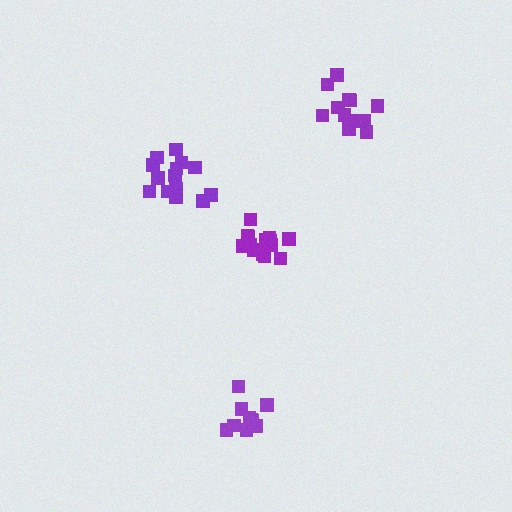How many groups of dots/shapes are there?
There are 4 groups.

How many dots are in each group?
Group 1: 14 dots, Group 2: 10 dots, Group 3: 14 dots, Group 4: 12 dots (50 total).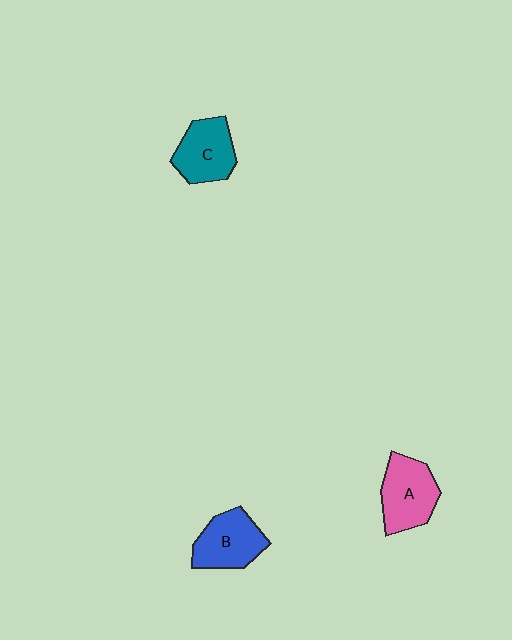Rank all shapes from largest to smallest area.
From largest to smallest: A (pink), B (blue), C (teal).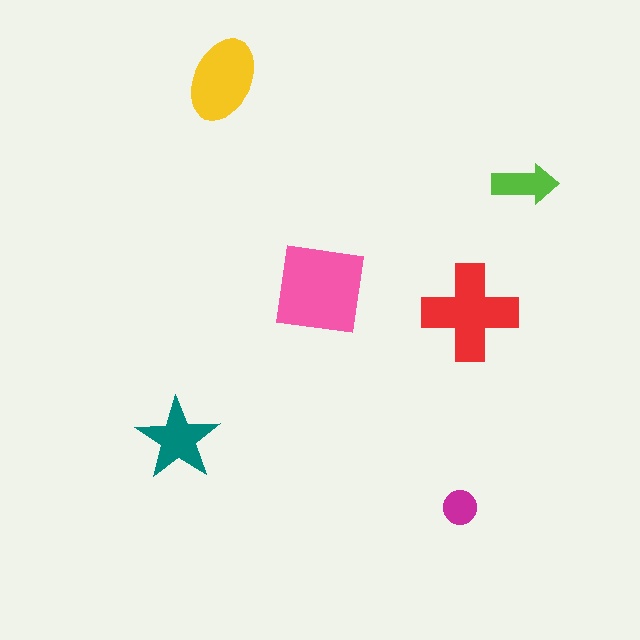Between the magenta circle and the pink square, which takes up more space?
The pink square.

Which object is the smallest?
The magenta circle.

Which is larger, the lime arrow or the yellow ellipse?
The yellow ellipse.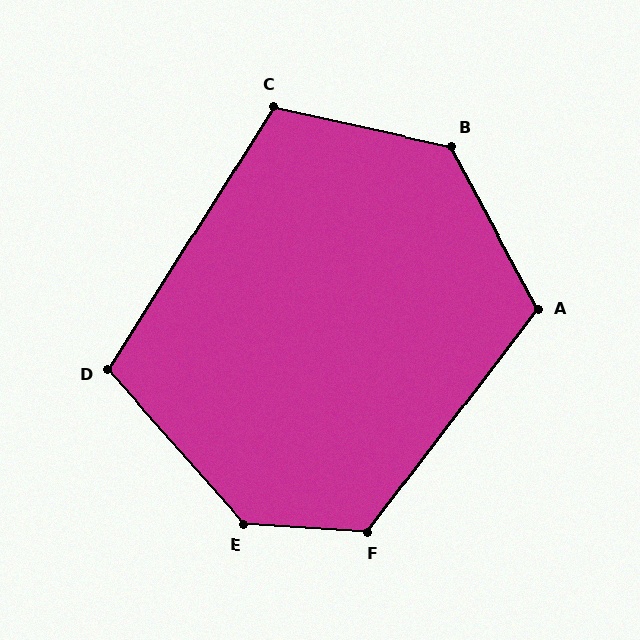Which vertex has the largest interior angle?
E, at approximately 135 degrees.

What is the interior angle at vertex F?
Approximately 123 degrees (obtuse).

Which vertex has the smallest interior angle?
D, at approximately 106 degrees.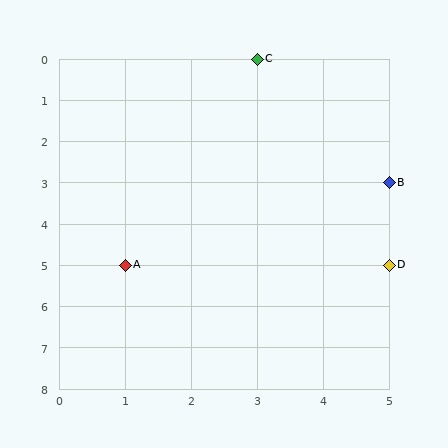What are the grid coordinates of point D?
Point D is at grid coordinates (5, 5).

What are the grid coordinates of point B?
Point B is at grid coordinates (5, 3).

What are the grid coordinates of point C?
Point C is at grid coordinates (3, 0).